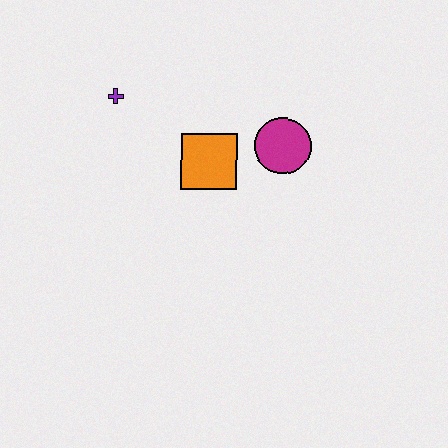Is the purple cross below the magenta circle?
No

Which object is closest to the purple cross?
The orange square is closest to the purple cross.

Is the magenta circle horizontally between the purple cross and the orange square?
No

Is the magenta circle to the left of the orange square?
No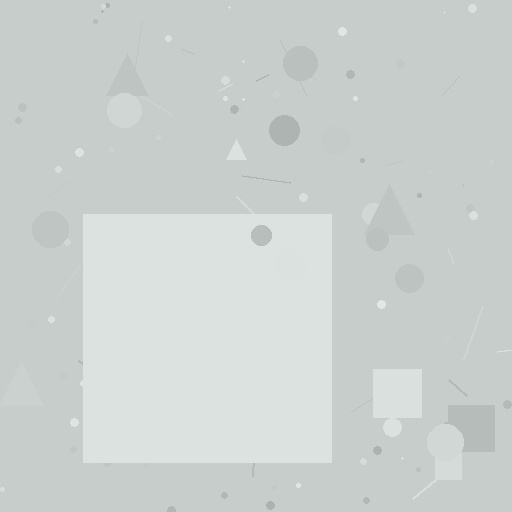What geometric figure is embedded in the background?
A square is embedded in the background.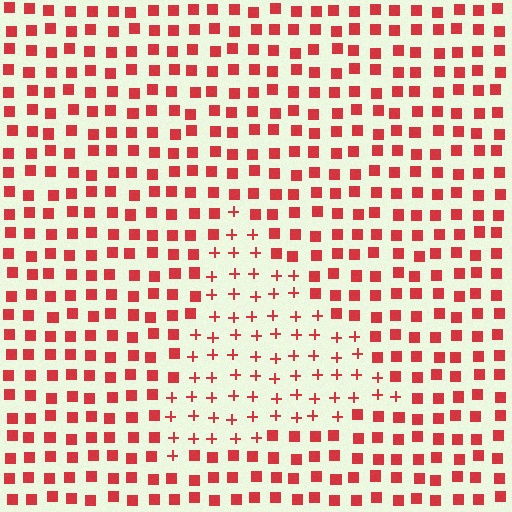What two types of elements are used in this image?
The image uses plus signs inside the triangle region and squares outside it.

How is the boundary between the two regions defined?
The boundary is defined by a change in element shape: plus signs inside vs. squares outside. All elements share the same color and spacing.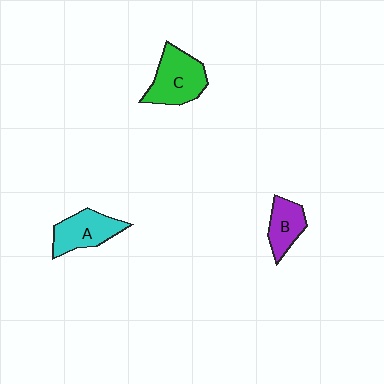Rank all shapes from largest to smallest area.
From largest to smallest: C (green), A (cyan), B (purple).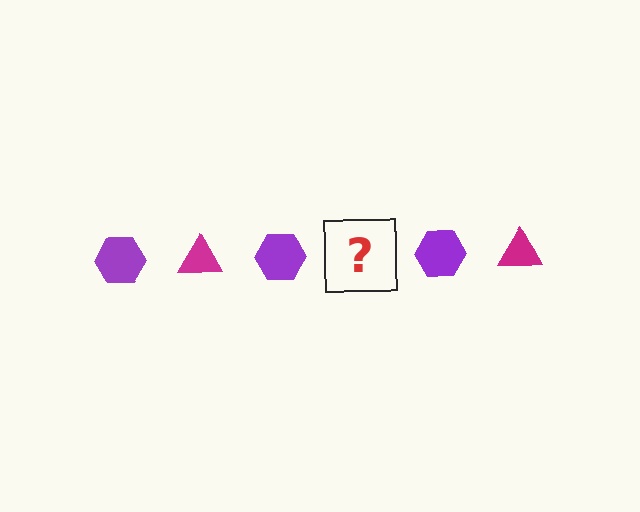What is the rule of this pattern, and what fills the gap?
The rule is that the pattern alternates between purple hexagon and magenta triangle. The gap should be filled with a magenta triangle.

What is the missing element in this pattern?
The missing element is a magenta triangle.